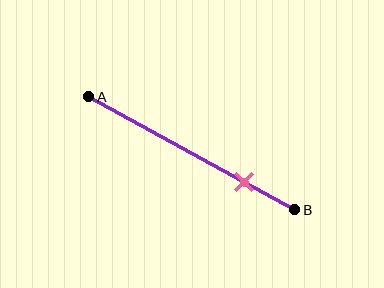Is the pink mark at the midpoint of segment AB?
No, the mark is at about 75% from A, not at the 50% midpoint.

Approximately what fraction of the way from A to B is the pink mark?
The pink mark is approximately 75% of the way from A to B.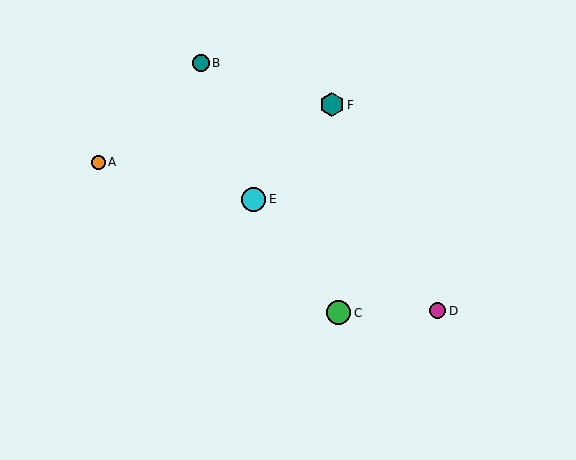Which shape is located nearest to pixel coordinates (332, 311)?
The green circle (labeled C) at (339, 313) is nearest to that location.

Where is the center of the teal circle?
The center of the teal circle is at (201, 63).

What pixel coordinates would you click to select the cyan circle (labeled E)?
Click at (254, 199) to select the cyan circle E.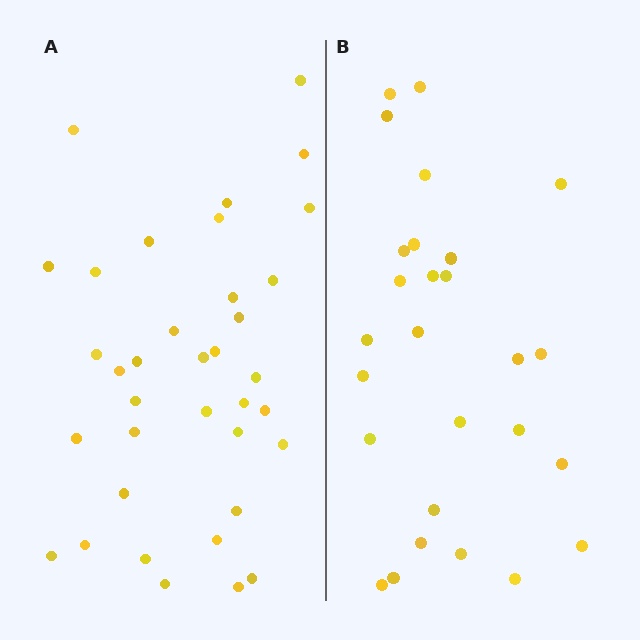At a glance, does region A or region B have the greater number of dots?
Region A (the left region) has more dots.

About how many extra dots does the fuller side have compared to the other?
Region A has roughly 8 or so more dots than region B.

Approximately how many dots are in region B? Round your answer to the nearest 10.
About 30 dots. (The exact count is 27, which rounds to 30.)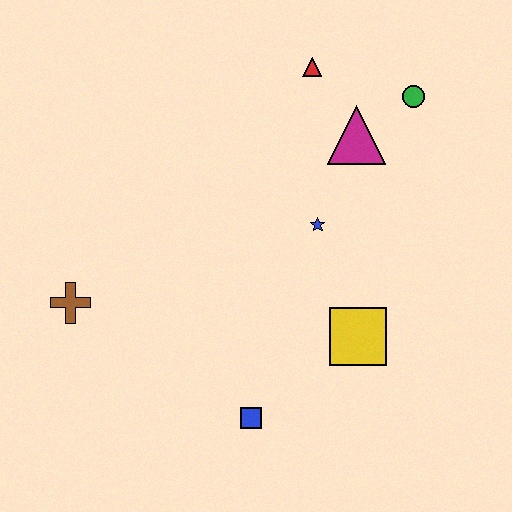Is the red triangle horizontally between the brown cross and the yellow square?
Yes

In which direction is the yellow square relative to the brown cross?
The yellow square is to the right of the brown cross.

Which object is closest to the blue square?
The yellow square is closest to the blue square.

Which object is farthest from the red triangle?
The blue square is farthest from the red triangle.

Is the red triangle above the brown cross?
Yes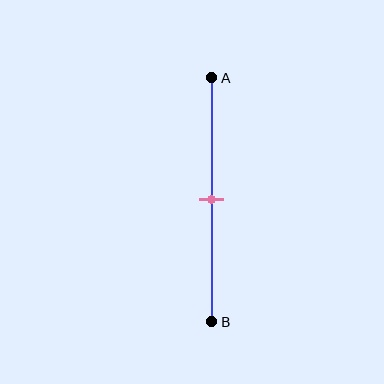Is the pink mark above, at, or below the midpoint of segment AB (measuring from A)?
The pink mark is approximately at the midpoint of segment AB.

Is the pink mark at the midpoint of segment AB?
Yes, the mark is approximately at the midpoint.